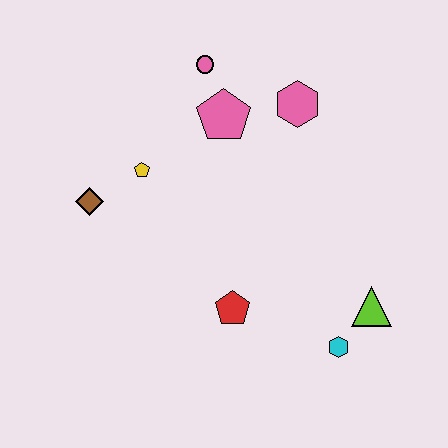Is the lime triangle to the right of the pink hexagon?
Yes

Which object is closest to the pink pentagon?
The pink circle is closest to the pink pentagon.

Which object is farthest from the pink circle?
The cyan hexagon is farthest from the pink circle.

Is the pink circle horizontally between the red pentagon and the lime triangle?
No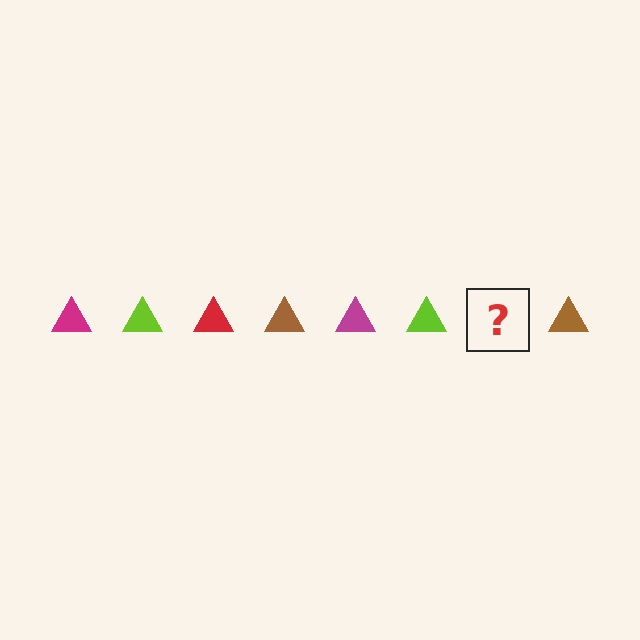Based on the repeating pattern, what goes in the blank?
The blank should be a red triangle.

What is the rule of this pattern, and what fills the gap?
The rule is that the pattern cycles through magenta, lime, red, brown triangles. The gap should be filled with a red triangle.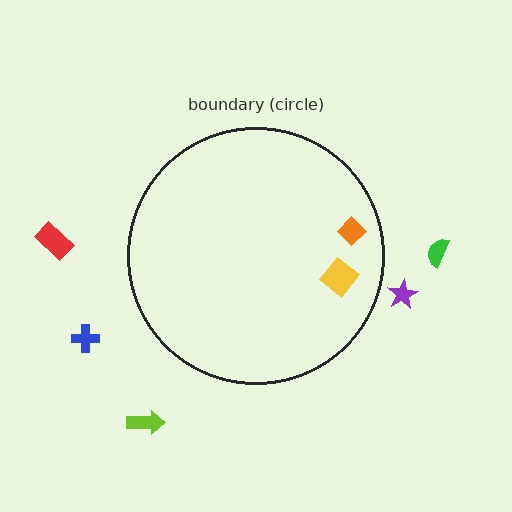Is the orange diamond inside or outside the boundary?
Inside.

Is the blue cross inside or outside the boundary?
Outside.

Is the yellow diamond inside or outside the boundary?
Inside.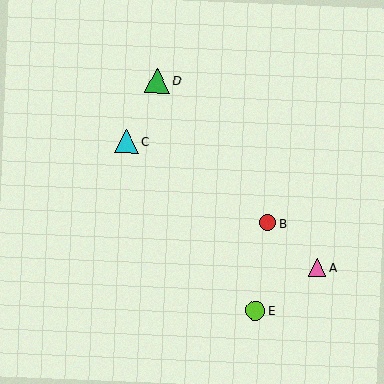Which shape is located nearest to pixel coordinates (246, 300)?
The lime circle (labeled E) at (255, 311) is nearest to that location.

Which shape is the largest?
The green triangle (labeled D) is the largest.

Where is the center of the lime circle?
The center of the lime circle is at (255, 311).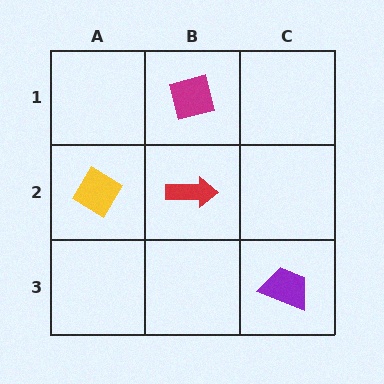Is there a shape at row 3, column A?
No, that cell is empty.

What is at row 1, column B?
A magenta square.